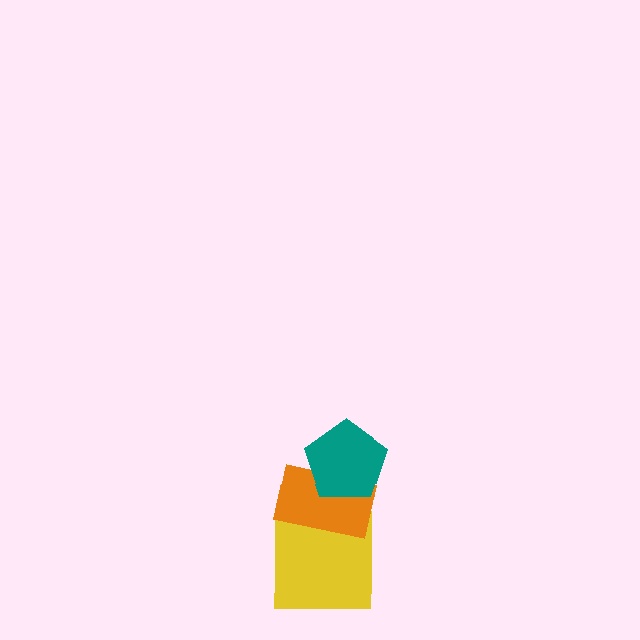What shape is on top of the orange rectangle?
The teal pentagon is on top of the orange rectangle.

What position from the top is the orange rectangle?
The orange rectangle is 2nd from the top.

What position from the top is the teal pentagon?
The teal pentagon is 1st from the top.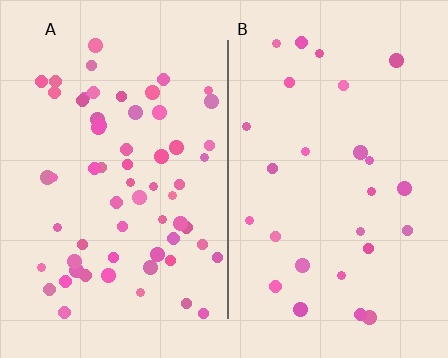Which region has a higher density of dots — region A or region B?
A (the left).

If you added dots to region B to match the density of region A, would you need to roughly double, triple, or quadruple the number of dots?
Approximately double.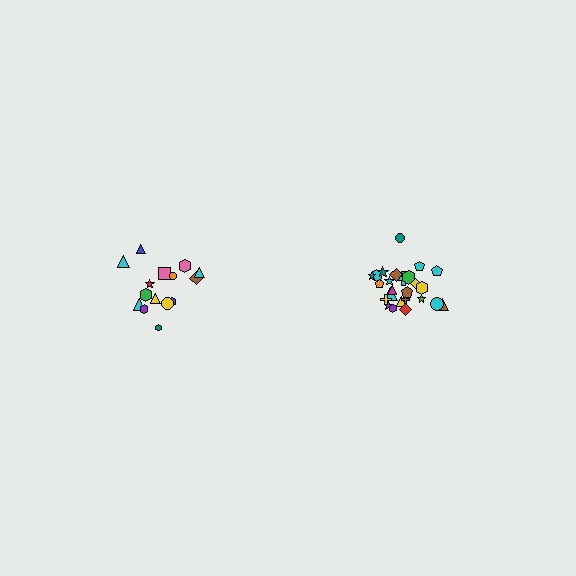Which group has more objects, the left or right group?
The right group.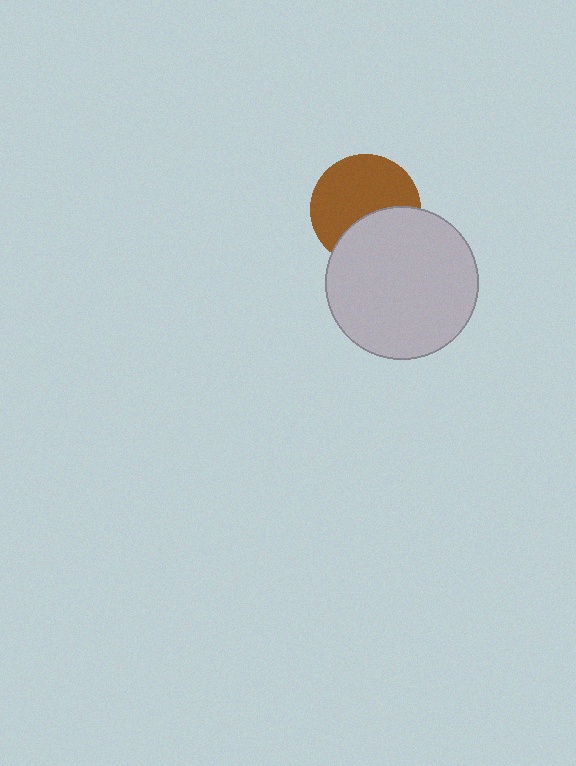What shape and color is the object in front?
The object in front is a light gray circle.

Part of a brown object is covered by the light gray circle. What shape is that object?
It is a circle.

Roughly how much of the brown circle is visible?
About half of it is visible (roughly 63%).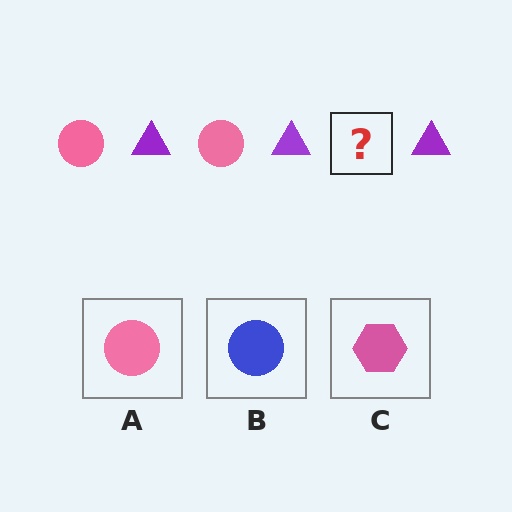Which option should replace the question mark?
Option A.